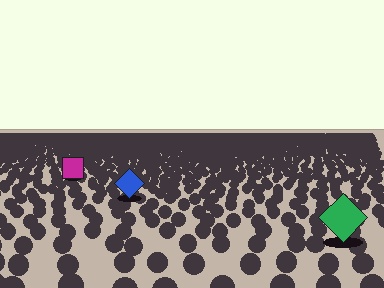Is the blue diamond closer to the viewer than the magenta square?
Yes. The blue diamond is closer — you can tell from the texture gradient: the ground texture is coarser near it.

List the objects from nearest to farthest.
From nearest to farthest: the green diamond, the blue diamond, the magenta square.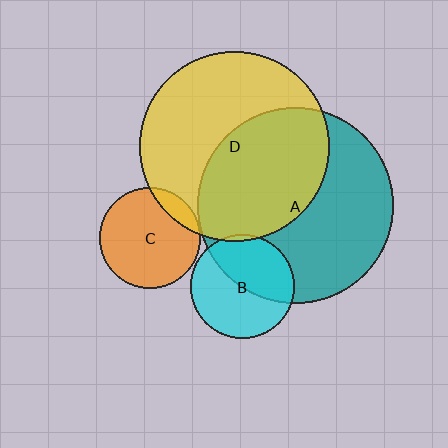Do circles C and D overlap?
Yes.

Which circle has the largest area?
Circle A (teal).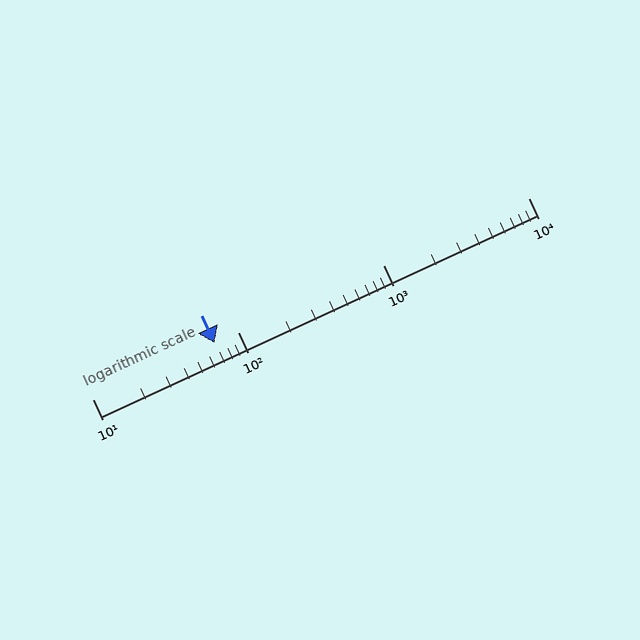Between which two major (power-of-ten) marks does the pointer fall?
The pointer is between 10 and 100.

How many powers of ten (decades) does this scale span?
The scale spans 3 decades, from 10 to 10000.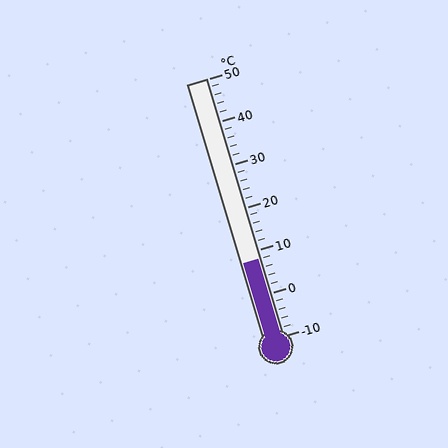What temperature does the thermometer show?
The thermometer shows approximately 8°C.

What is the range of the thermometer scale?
The thermometer scale ranges from -10°C to 50°C.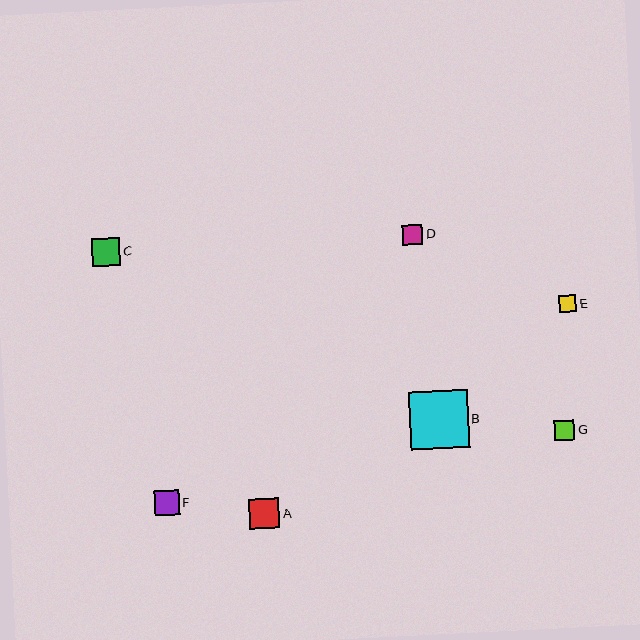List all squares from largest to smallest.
From largest to smallest: B, A, C, F, D, G, E.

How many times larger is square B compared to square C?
Square B is approximately 2.1 times the size of square C.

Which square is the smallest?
Square E is the smallest with a size of approximately 17 pixels.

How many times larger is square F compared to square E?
Square F is approximately 1.5 times the size of square E.